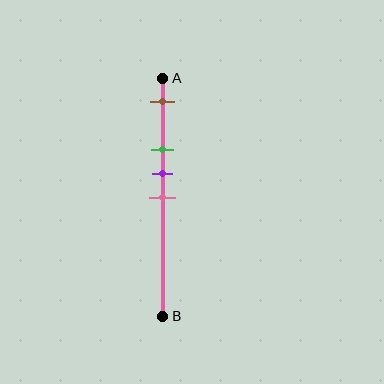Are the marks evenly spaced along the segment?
No, the marks are not evenly spaced.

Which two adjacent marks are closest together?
The purple and pink marks are the closest adjacent pair.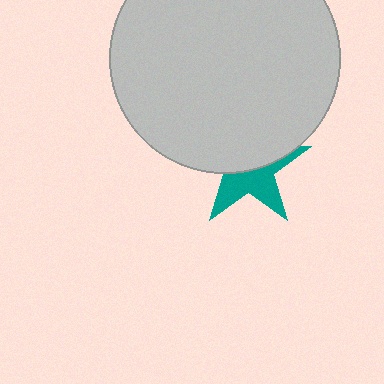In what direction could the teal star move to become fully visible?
The teal star could move down. That would shift it out from behind the light gray circle entirely.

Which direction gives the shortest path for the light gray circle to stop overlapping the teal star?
Moving up gives the shortest separation.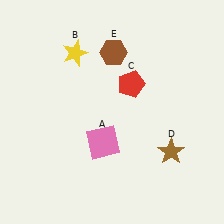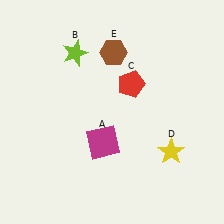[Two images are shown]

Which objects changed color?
A changed from pink to magenta. B changed from yellow to lime. D changed from brown to yellow.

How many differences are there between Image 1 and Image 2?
There are 3 differences between the two images.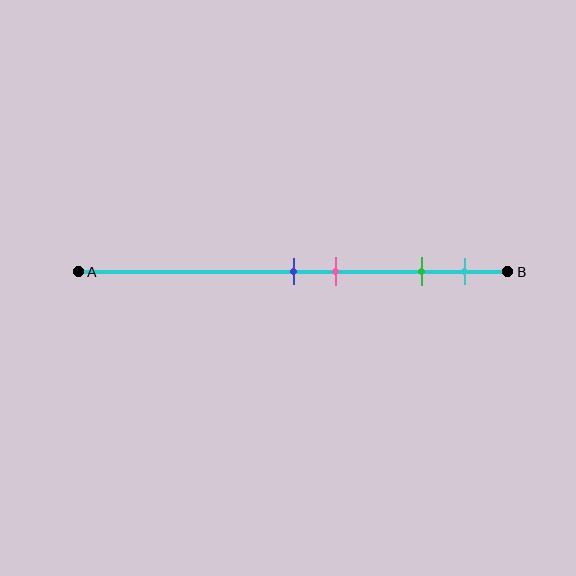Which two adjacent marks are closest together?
The blue and pink marks are the closest adjacent pair.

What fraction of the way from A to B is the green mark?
The green mark is approximately 80% (0.8) of the way from A to B.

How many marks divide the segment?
There are 4 marks dividing the segment.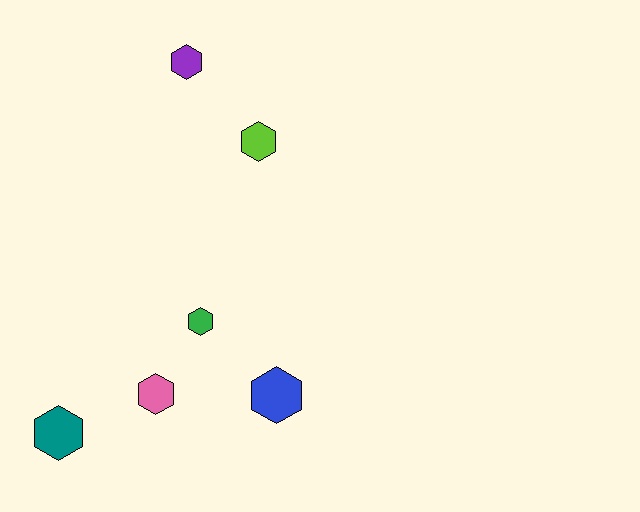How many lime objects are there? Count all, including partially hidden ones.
There is 1 lime object.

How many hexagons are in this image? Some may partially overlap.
There are 6 hexagons.